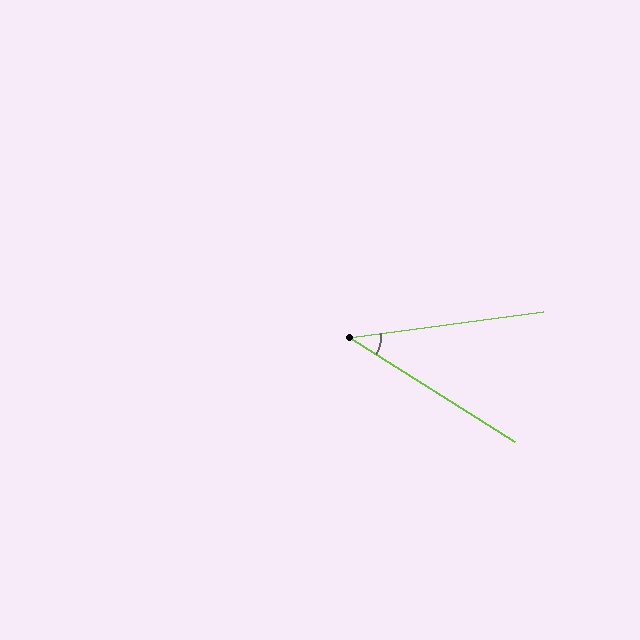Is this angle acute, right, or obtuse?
It is acute.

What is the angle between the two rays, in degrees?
Approximately 40 degrees.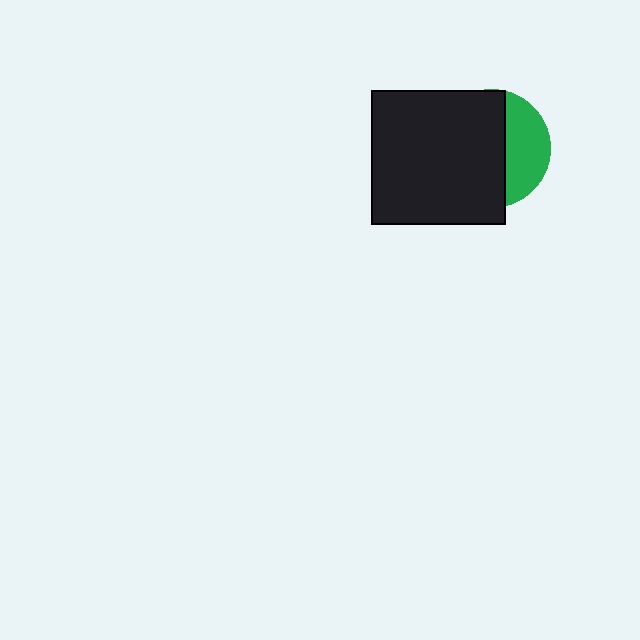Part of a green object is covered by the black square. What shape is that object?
It is a circle.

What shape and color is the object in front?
The object in front is a black square.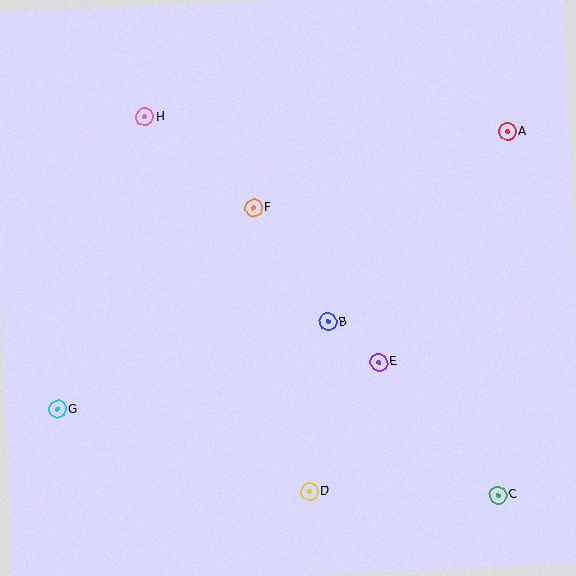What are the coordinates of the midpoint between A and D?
The midpoint between A and D is at (408, 312).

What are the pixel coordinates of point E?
Point E is at (379, 362).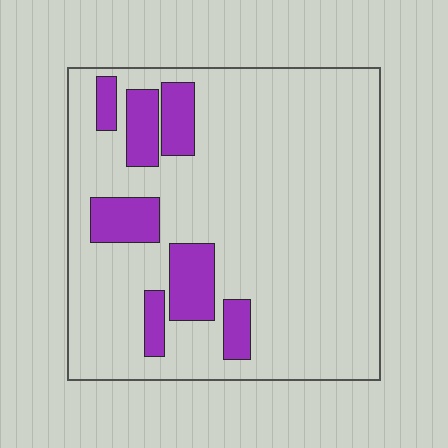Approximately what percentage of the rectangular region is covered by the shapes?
Approximately 15%.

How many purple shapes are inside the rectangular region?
7.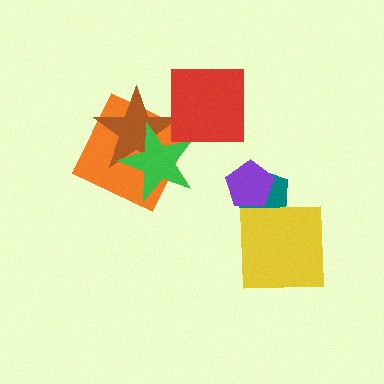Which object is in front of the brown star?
The green star is in front of the brown star.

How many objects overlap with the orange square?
2 objects overlap with the orange square.